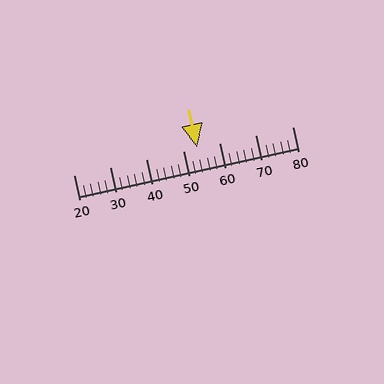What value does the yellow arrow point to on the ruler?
The yellow arrow points to approximately 54.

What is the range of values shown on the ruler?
The ruler shows values from 20 to 80.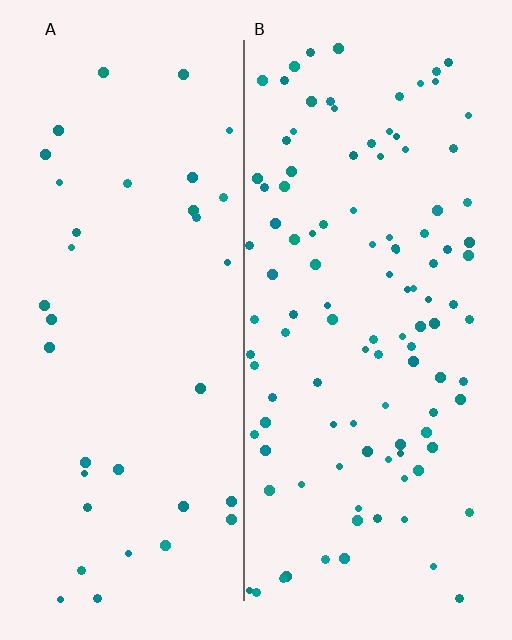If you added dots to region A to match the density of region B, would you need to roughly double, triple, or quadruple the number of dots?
Approximately triple.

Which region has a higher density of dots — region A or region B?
B (the right).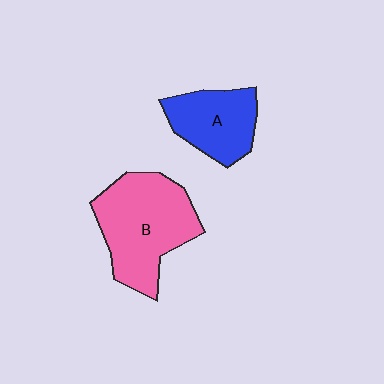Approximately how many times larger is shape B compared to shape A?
Approximately 1.6 times.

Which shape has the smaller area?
Shape A (blue).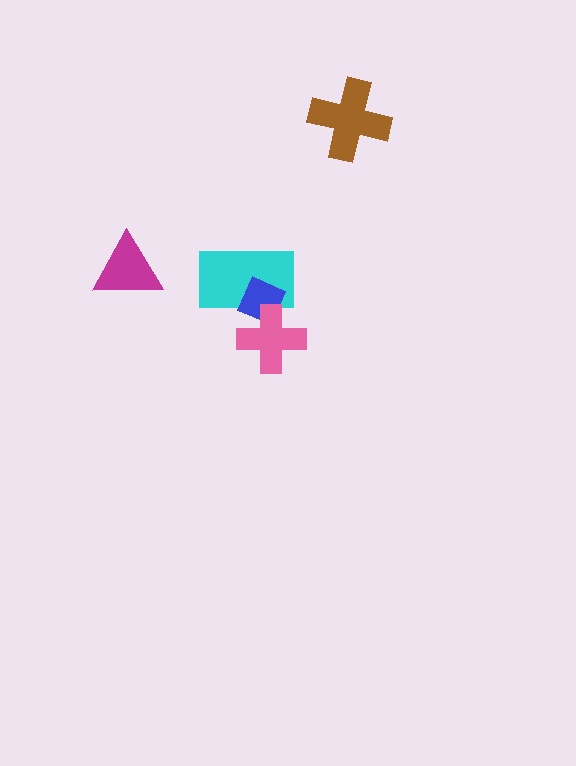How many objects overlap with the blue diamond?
2 objects overlap with the blue diamond.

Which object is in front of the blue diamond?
The pink cross is in front of the blue diamond.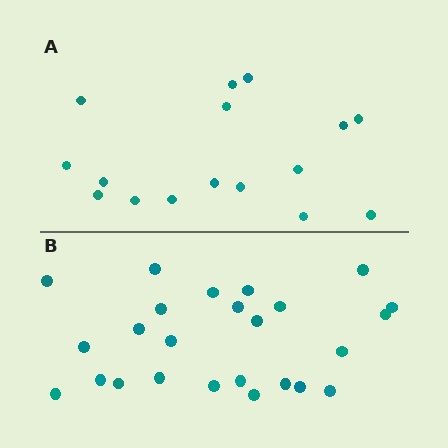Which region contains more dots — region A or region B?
Region B (the bottom region) has more dots.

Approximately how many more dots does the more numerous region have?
Region B has roughly 8 or so more dots than region A.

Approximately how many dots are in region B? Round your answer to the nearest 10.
About 20 dots. (The exact count is 25, which rounds to 20.)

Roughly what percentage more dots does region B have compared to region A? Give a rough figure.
About 55% more.